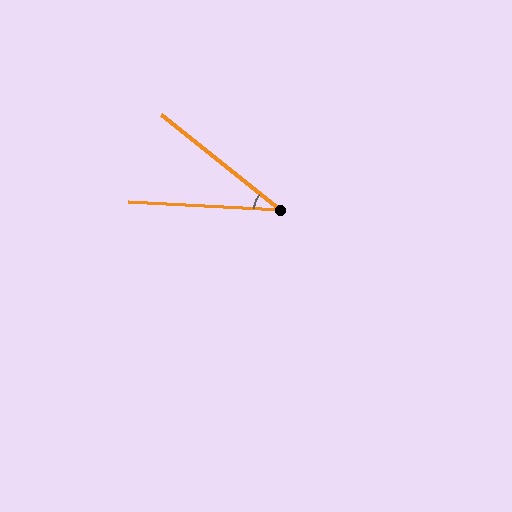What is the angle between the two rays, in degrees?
Approximately 36 degrees.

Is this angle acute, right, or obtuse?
It is acute.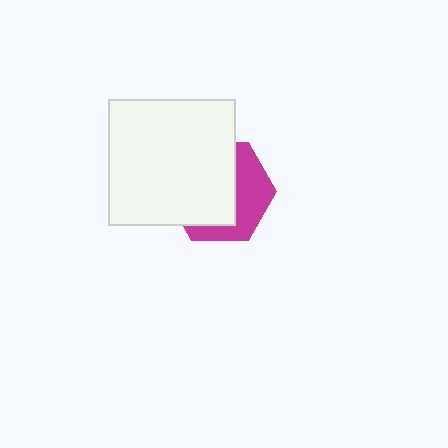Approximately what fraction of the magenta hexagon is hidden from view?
Roughly 59% of the magenta hexagon is hidden behind the white square.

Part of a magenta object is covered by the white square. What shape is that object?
It is a hexagon.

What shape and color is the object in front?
The object in front is a white square.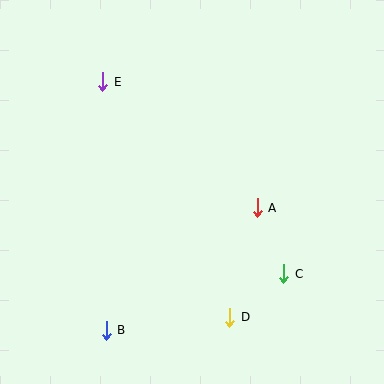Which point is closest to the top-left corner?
Point E is closest to the top-left corner.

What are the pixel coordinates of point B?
Point B is at (106, 330).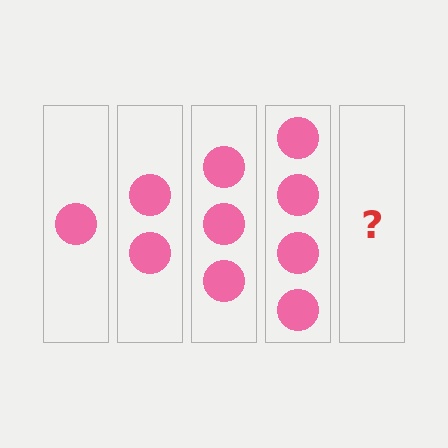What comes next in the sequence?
The next element should be 5 circles.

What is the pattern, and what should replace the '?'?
The pattern is that each step adds one more circle. The '?' should be 5 circles.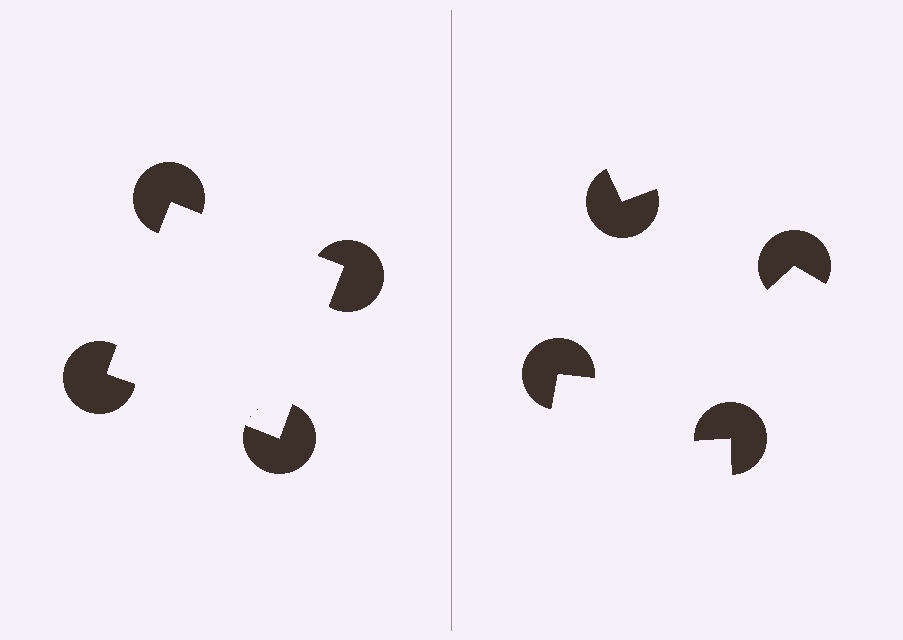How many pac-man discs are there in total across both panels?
8 — 4 on each side.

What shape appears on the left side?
An illusory square.